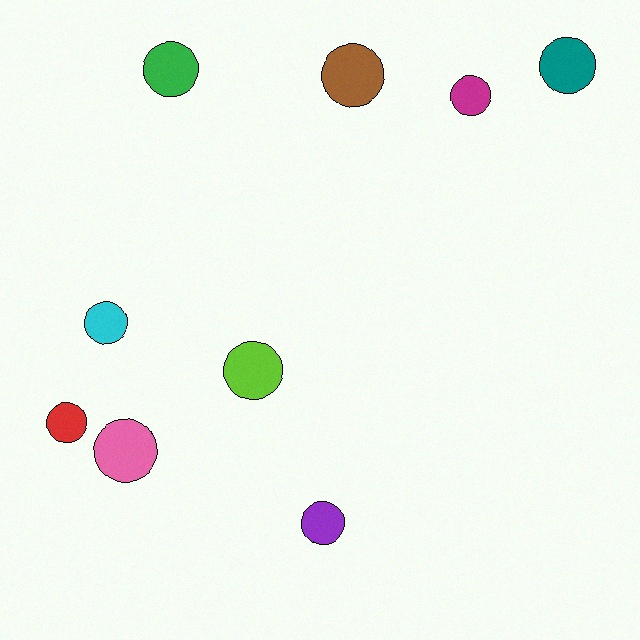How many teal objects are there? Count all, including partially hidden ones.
There is 1 teal object.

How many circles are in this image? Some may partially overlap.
There are 9 circles.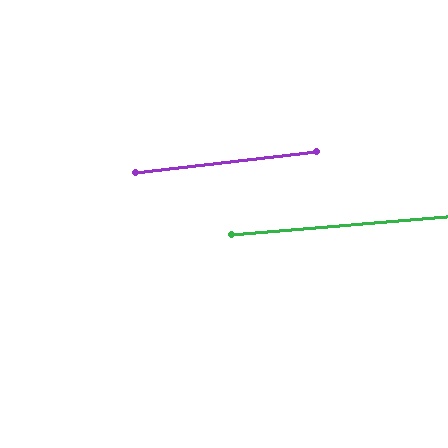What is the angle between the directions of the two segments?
Approximately 2 degrees.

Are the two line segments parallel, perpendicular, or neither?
Parallel — their directions differ by only 1.7°.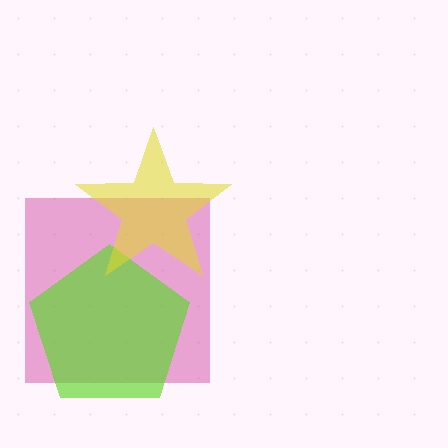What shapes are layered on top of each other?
The layered shapes are: a magenta square, a lime pentagon, a yellow star.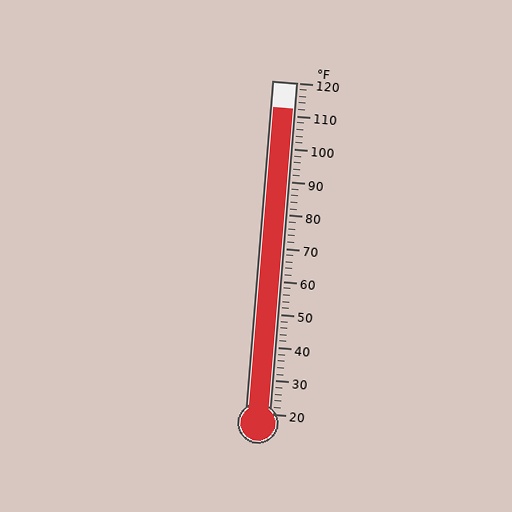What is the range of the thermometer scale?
The thermometer scale ranges from 20°F to 120°F.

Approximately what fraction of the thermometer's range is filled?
The thermometer is filled to approximately 90% of its range.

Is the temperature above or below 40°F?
The temperature is above 40°F.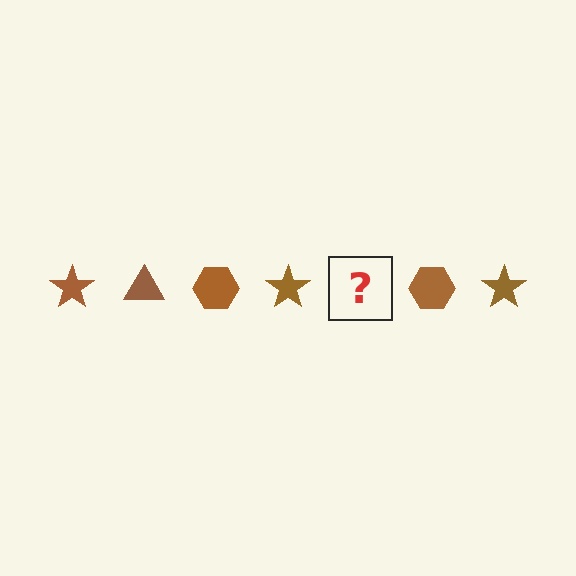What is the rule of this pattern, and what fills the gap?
The rule is that the pattern cycles through star, triangle, hexagon shapes in brown. The gap should be filled with a brown triangle.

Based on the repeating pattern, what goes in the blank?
The blank should be a brown triangle.